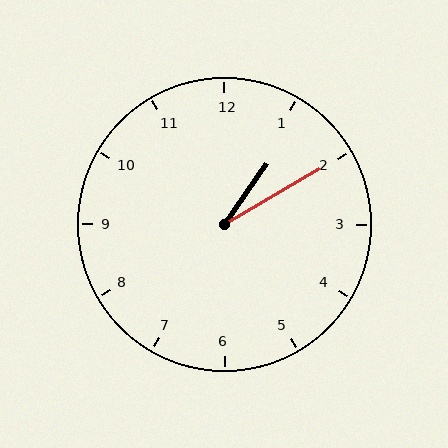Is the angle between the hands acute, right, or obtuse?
It is acute.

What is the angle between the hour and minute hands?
Approximately 25 degrees.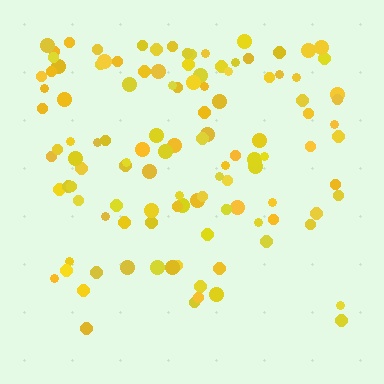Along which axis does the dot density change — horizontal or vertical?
Vertical.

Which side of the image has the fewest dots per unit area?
The bottom.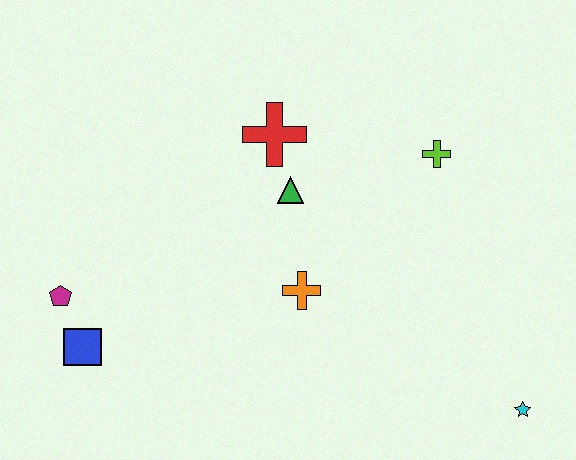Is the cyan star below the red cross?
Yes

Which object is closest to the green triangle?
The red cross is closest to the green triangle.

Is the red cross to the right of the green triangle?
No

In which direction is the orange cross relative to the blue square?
The orange cross is to the right of the blue square.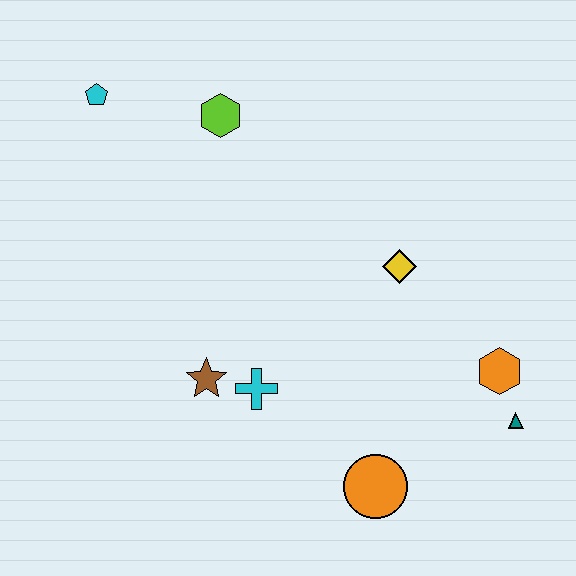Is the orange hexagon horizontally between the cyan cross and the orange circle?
No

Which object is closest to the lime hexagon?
The cyan pentagon is closest to the lime hexagon.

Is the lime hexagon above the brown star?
Yes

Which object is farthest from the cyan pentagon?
The teal triangle is farthest from the cyan pentagon.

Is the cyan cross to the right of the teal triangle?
No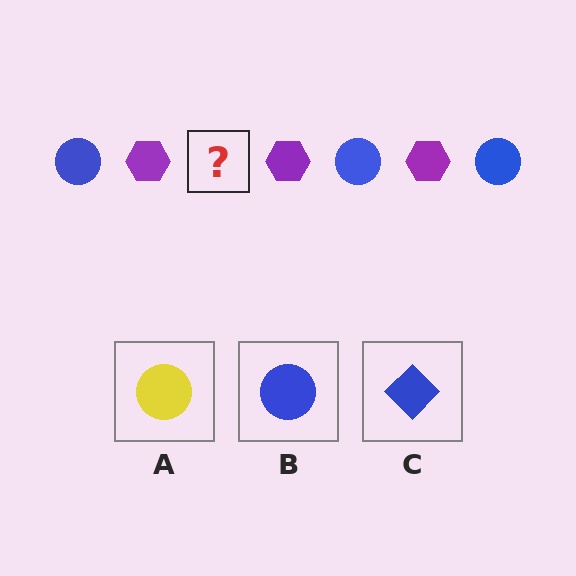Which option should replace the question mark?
Option B.